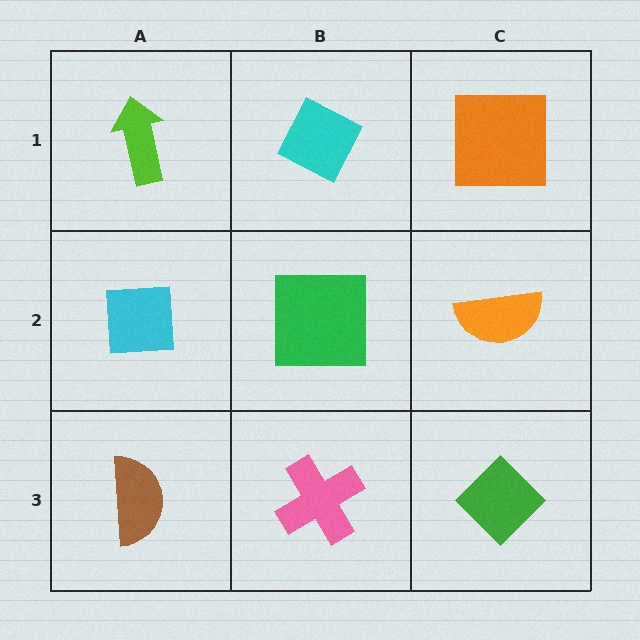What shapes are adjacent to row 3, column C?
An orange semicircle (row 2, column C), a pink cross (row 3, column B).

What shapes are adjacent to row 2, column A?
A lime arrow (row 1, column A), a brown semicircle (row 3, column A), a green square (row 2, column B).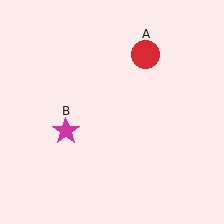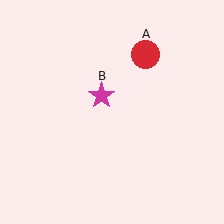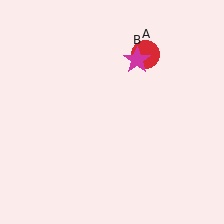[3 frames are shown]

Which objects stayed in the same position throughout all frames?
Red circle (object A) remained stationary.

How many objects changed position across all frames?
1 object changed position: magenta star (object B).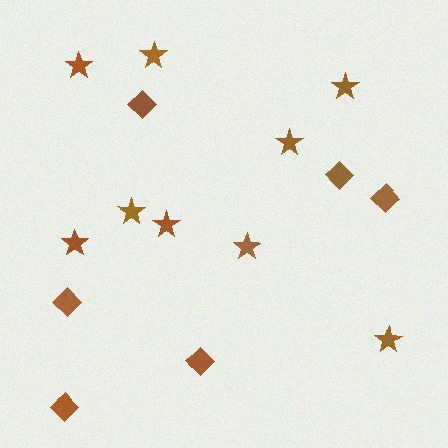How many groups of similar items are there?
There are 2 groups: one group of stars (9) and one group of diamonds (6).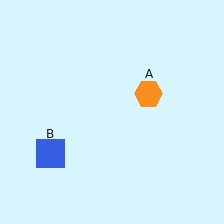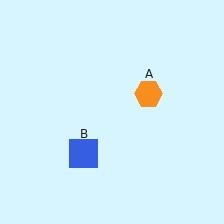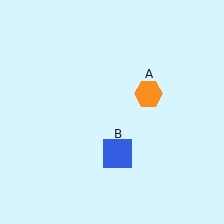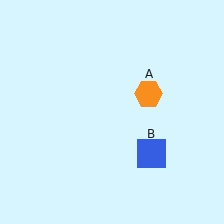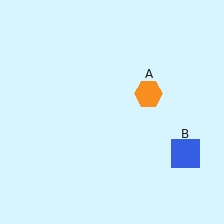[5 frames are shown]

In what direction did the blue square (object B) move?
The blue square (object B) moved right.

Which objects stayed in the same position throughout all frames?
Orange hexagon (object A) remained stationary.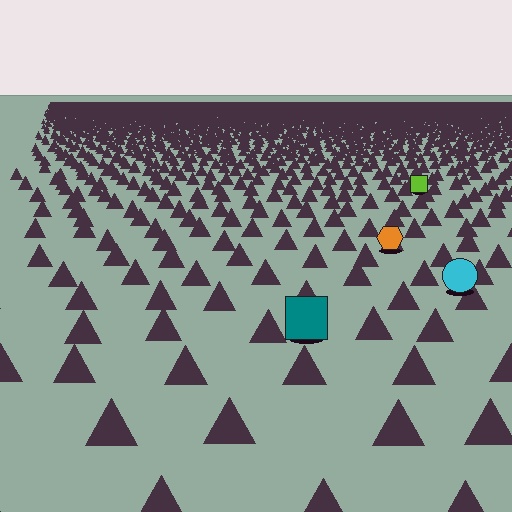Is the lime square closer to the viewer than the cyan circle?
No. The cyan circle is closer — you can tell from the texture gradient: the ground texture is coarser near it.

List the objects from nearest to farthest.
From nearest to farthest: the teal square, the cyan circle, the orange hexagon, the lime square.